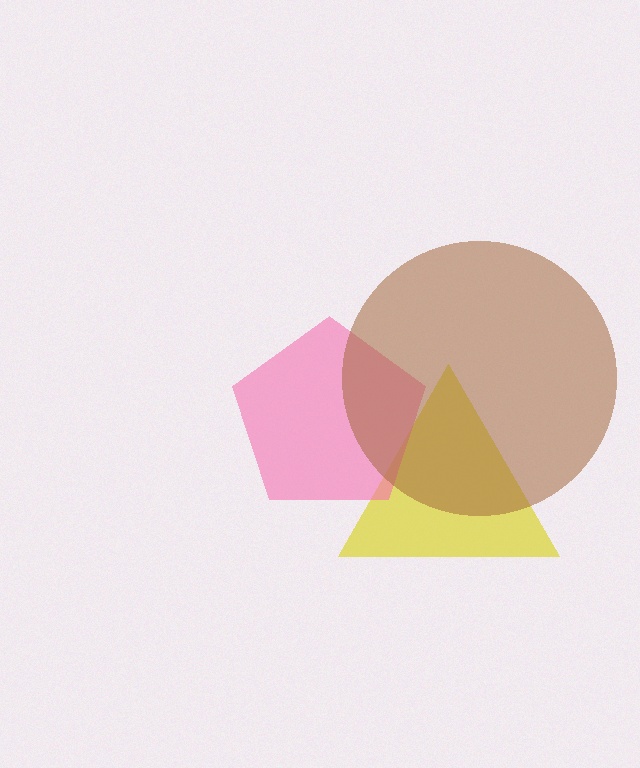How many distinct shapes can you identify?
There are 3 distinct shapes: a yellow triangle, a pink pentagon, a brown circle.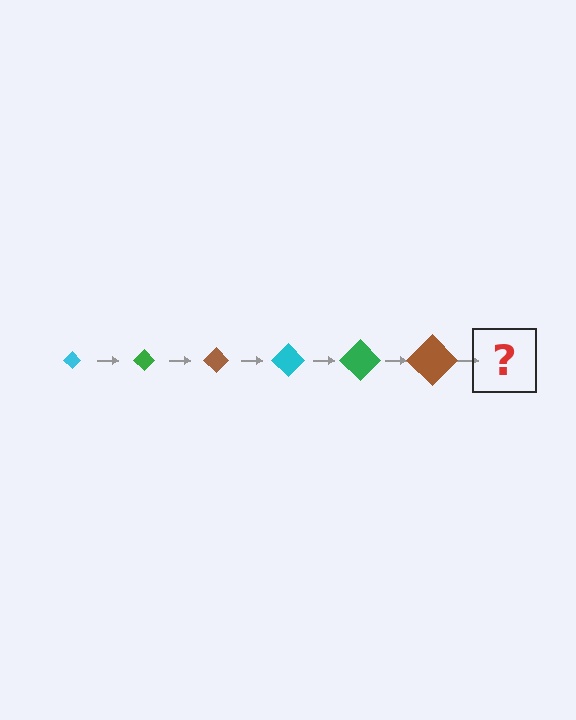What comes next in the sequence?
The next element should be a cyan diamond, larger than the previous one.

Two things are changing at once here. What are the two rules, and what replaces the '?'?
The two rules are that the diamond grows larger each step and the color cycles through cyan, green, and brown. The '?' should be a cyan diamond, larger than the previous one.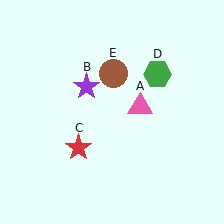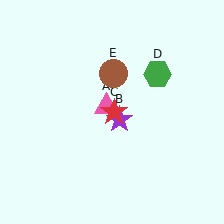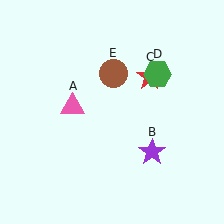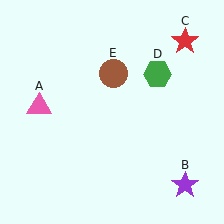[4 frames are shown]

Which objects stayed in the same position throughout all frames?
Green hexagon (object D) and brown circle (object E) remained stationary.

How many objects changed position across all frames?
3 objects changed position: pink triangle (object A), purple star (object B), red star (object C).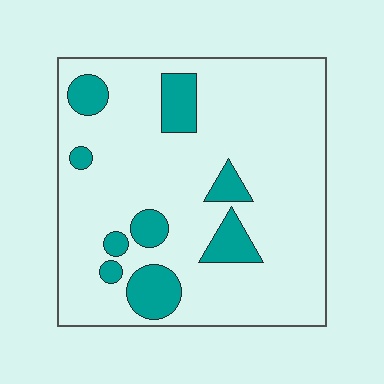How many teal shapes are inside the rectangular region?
9.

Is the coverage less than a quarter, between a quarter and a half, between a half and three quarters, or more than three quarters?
Less than a quarter.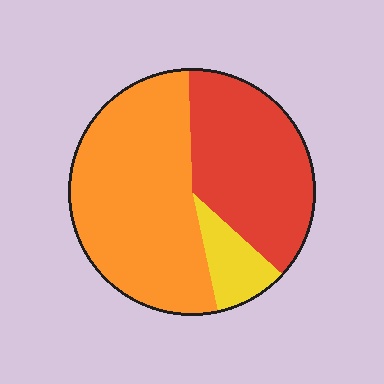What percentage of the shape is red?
Red takes up between a third and a half of the shape.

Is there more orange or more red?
Orange.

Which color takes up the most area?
Orange, at roughly 55%.